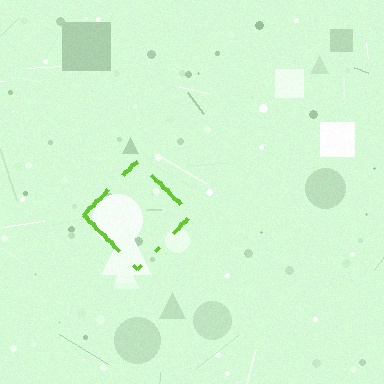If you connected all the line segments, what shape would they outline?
They would outline a diamond.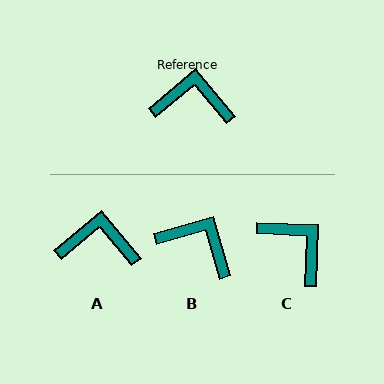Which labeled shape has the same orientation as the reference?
A.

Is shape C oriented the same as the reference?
No, it is off by about 42 degrees.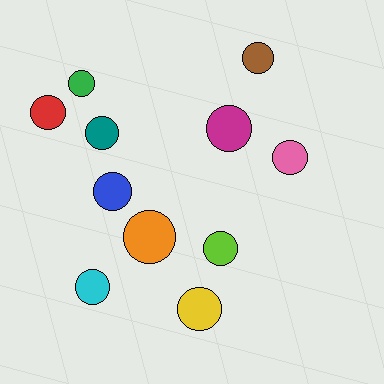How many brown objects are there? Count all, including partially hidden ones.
There is 1 brown object.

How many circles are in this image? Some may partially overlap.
There are 11 circles.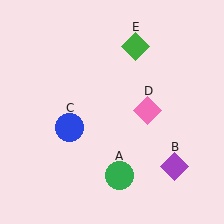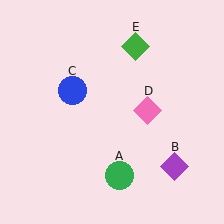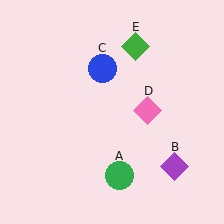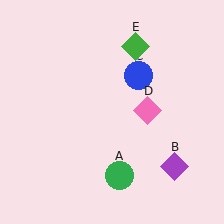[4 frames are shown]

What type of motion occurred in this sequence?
The blue circle (object C) rotated clockwise around the center of the scene.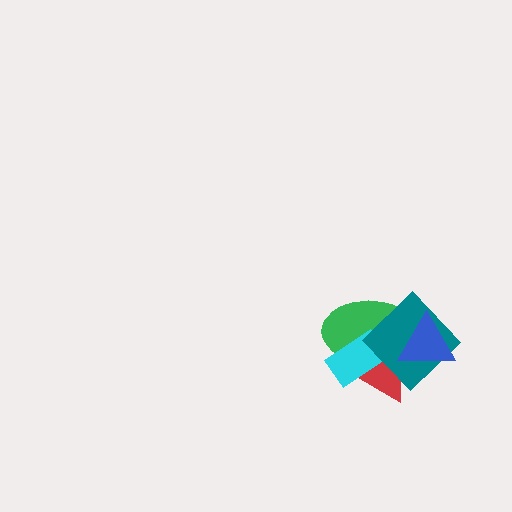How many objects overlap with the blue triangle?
3 objects overlap with the blue triangle.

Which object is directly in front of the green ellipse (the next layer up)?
The red triangle is directly in front of the green ellipse.